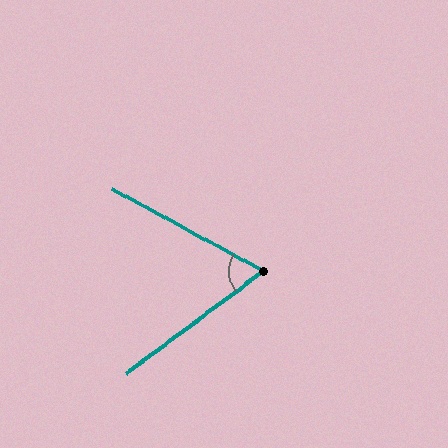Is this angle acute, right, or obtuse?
It is acute.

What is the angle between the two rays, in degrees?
Approximately 65 degrees.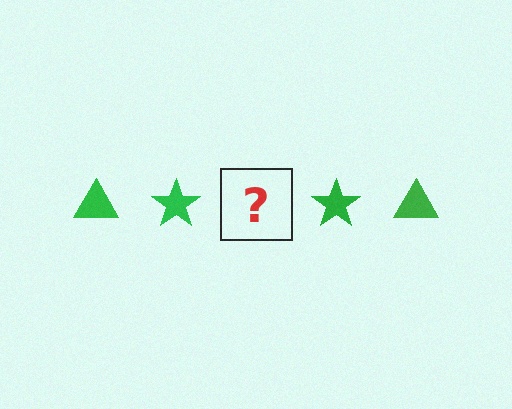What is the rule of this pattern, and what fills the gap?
The rule is that the pattern cycles through triangle, star shapes in green. The gap should be filled with a green triangle.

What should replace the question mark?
The question mark should be replaced with a green triangle.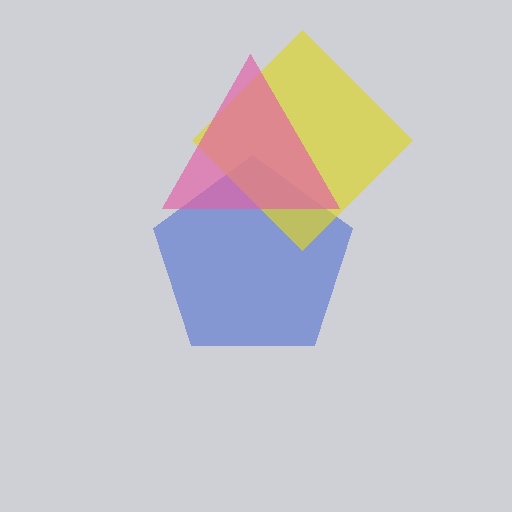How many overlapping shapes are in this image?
There are 3 overlapping shapes in the image.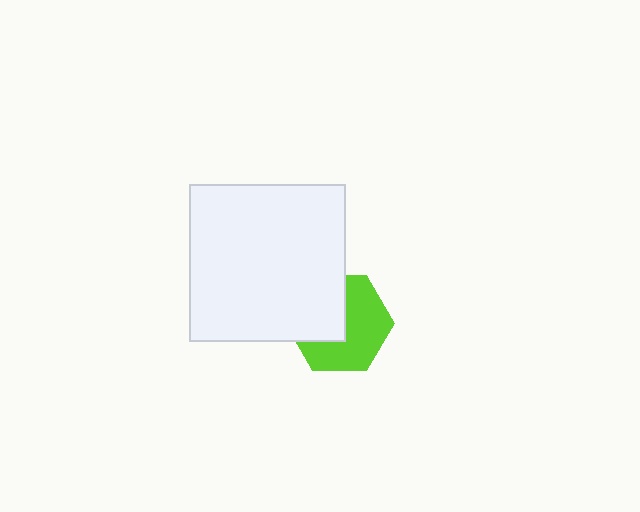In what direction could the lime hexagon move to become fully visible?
The lime hexagon could move toward the lower-right. That would shift it out from behind the white square entirely.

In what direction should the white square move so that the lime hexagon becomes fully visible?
The white square should move toward the upper-left. That is the shortest direction to clear the overlap and leave the lime hexagon fully visible.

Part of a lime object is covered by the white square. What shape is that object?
It is a hexagon.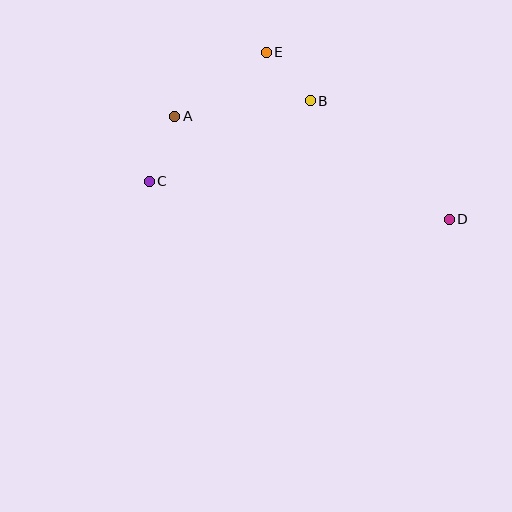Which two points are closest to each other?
Points B and E are closest to each other.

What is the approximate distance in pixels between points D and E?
The distance between D and E is approximately 248 pixels.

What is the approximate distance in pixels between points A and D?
The distance between A and D is approximately 293 pixels.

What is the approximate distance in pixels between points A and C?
The distance between A and C is approximately 70 pixels.